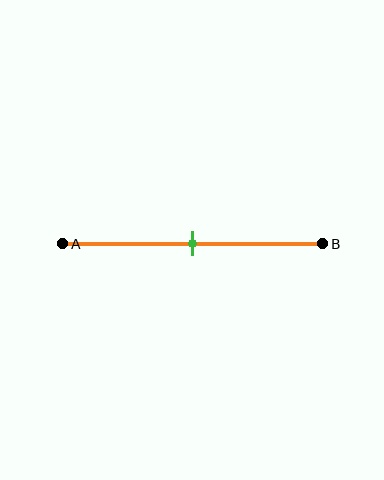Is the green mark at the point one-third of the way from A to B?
No, the mark is at about 50% from A, not at the 33% one-third point.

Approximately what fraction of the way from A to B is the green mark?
The green mark is approximately 50% of the way from A to B.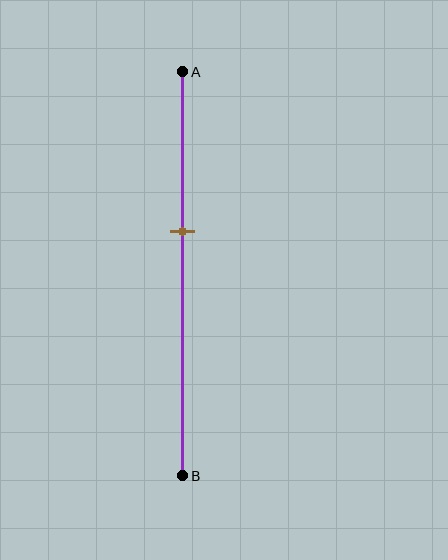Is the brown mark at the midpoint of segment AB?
No, the mark is at about 40% from A, not at the 50% midpoint.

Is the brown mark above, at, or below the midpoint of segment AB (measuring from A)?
The brown mark is above the midpoint of segment AB.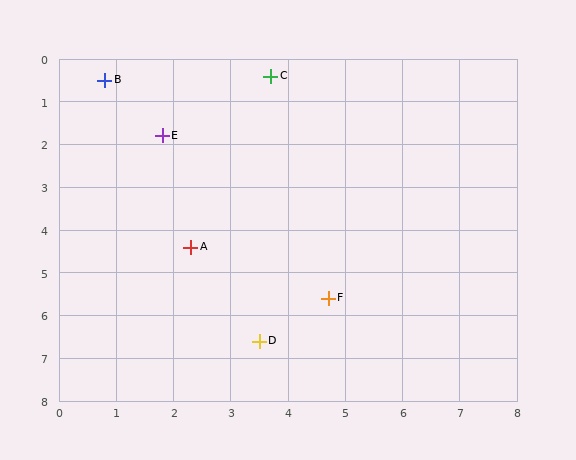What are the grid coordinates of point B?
Point B is at approximately (0.8, 0.5).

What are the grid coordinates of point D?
Point D is at approximately (3.5, 6.6).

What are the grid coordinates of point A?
Point A is at approximately (2.3, 4.4).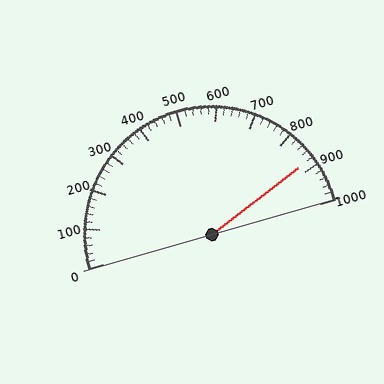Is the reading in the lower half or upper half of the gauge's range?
The reading is in the upper half of the range (0 to 1000).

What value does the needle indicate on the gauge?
The needle indicates approximately 880.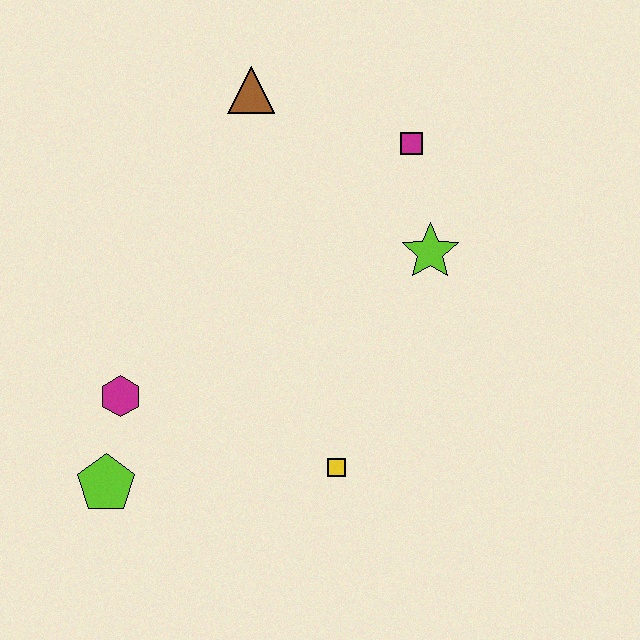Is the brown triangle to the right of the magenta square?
No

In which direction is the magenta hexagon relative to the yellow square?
The magenta hexagon is to the left of the yellow square.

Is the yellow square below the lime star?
Yes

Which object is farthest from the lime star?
The lime pentagon is farthest from the lime star.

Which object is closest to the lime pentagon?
The magenta hexagon is closest to the lime pentagon.